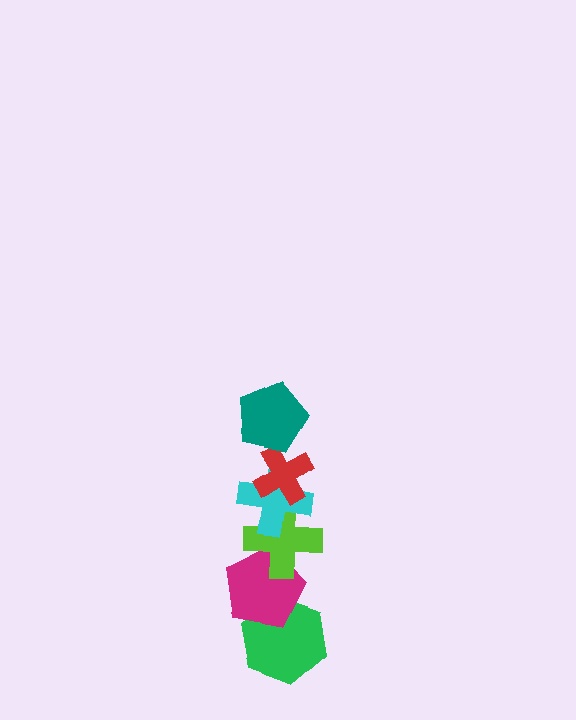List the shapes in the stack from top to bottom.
From top to bottom: the teal pentagon, the red cross, the cyan cross, the lime cross, the magenta pentagon, the green hexagon.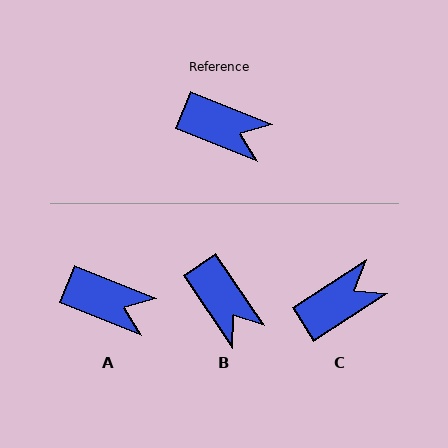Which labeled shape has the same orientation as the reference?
A.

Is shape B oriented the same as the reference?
No, it is off by about 34 degrees.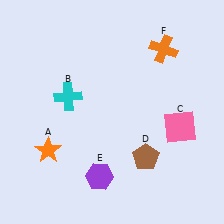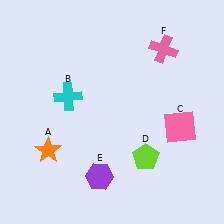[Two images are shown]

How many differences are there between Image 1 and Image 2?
There are 2 differences between the two images.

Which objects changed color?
D changed from brown to lime. F changed from orange to pink.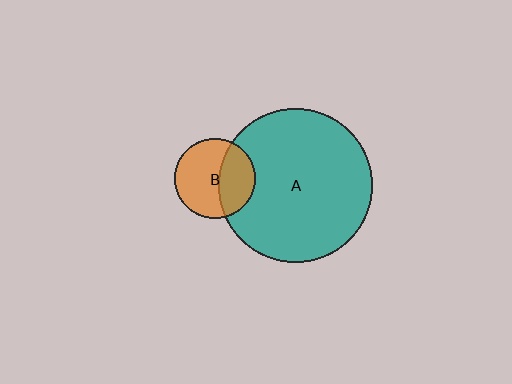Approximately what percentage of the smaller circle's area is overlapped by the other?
Approximately 40%.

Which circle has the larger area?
Circle A (teal).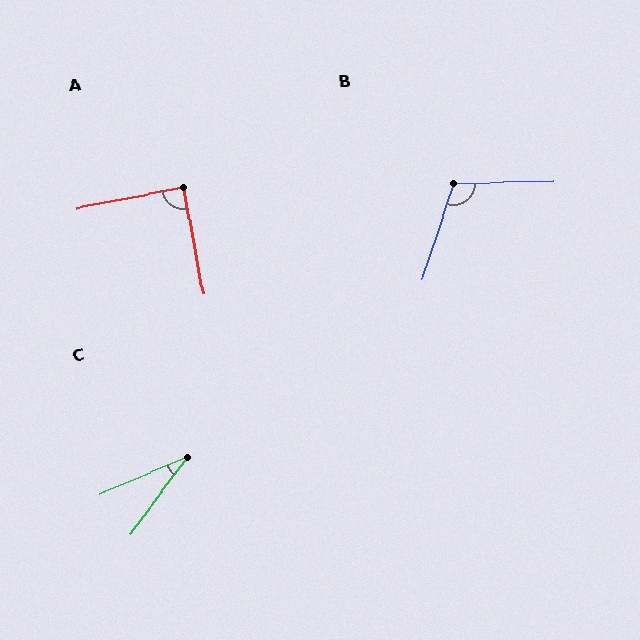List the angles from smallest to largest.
C (30°), A (90°), B (110°).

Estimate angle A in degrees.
Approximately 90 degrees.